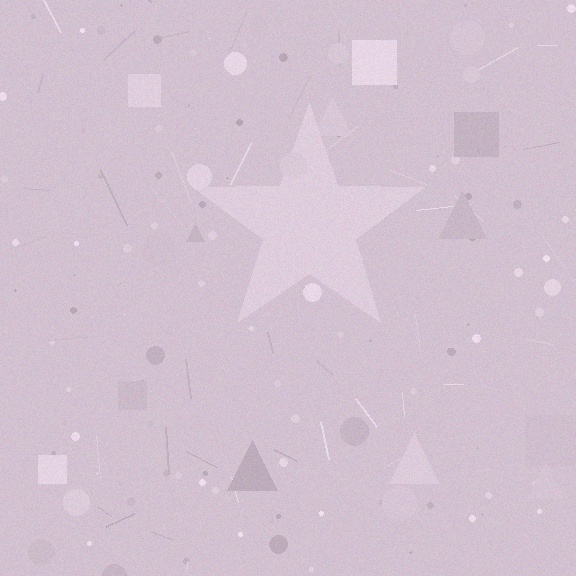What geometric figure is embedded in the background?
A star is embedded in the background.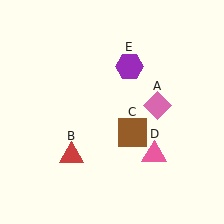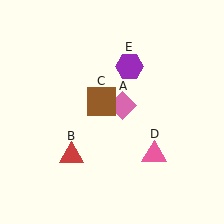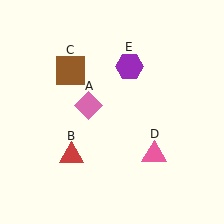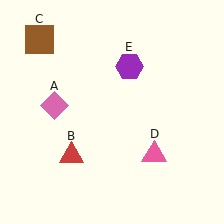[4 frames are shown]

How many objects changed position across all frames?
2 objects changed position: pink diamond (object A), brown square (object C).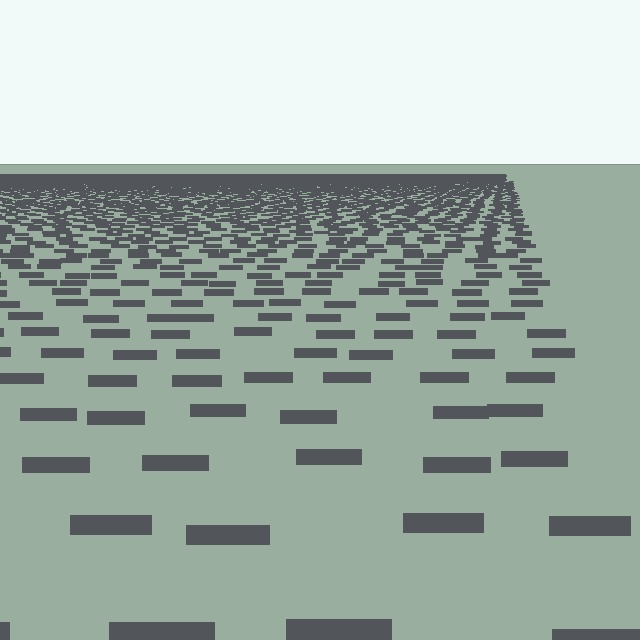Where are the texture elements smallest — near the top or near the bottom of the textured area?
Near the top.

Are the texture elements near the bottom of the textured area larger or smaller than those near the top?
Larger. Near the bottom, elements are closer to the viewer and appear at a bigger on-screen size.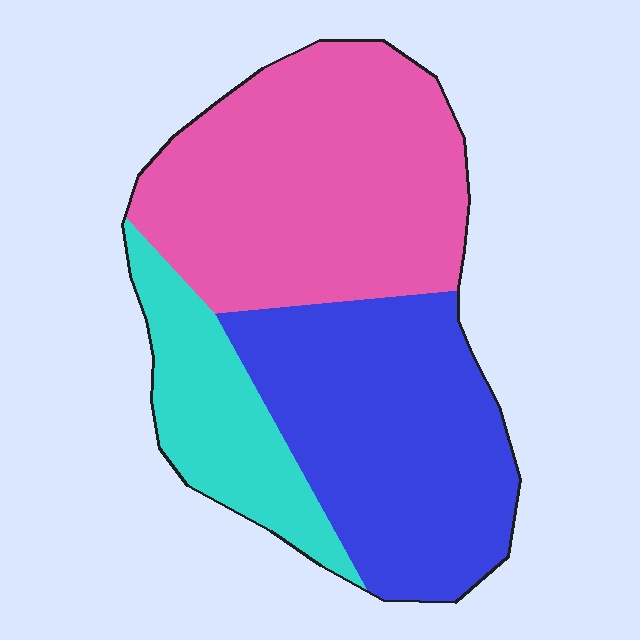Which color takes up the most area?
Pink, at roughly 45%.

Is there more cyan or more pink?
Pink.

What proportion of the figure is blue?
Blue takes up between a third and a half of the figure.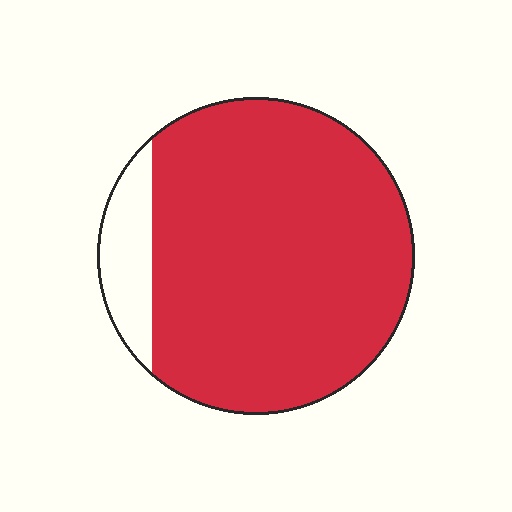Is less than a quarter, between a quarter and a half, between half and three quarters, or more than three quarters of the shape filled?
More than three quarters.